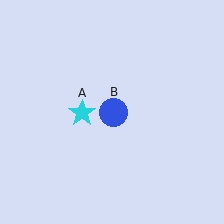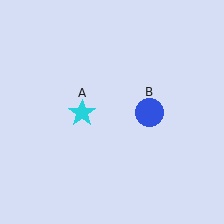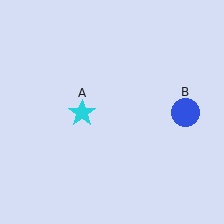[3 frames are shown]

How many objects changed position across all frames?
1 object changed position: blue circle (object B).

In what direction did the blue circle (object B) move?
The blue circle (object B) moved right.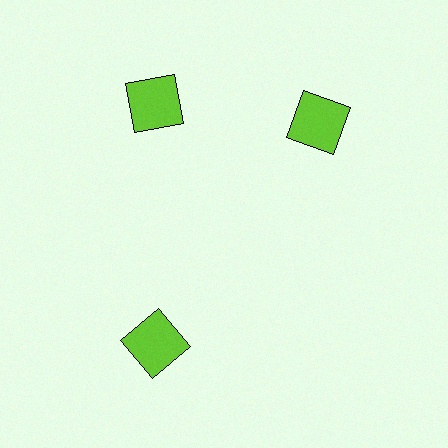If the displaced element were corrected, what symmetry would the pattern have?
It would have 3-fold rotational symmetry — the pattern would map onto itself every 120 degrees.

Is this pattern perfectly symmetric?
No. The 3 lime squares are arranged in a ring, but one element near the 3 o'clock position is rotated out of alignment along the ring, breaking the 3-fold rotational symmetry.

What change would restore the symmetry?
The symmetry would be restored by rotating it back into even spacing with its neighbors so that all 3 squares sit at equal angles and equal distance from the center.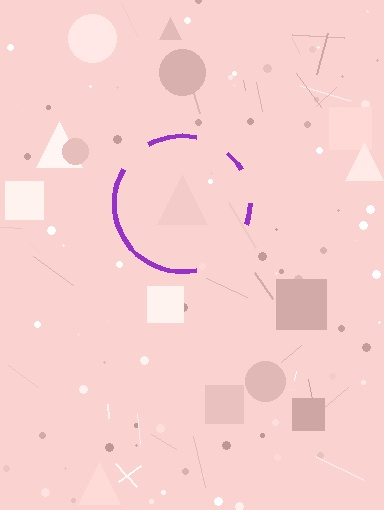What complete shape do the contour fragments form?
The contour fragments form a circle.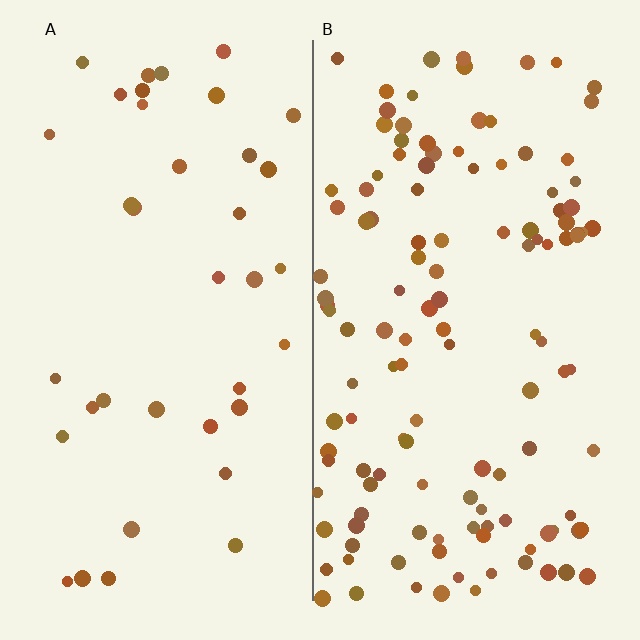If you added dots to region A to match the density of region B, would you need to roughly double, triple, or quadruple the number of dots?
Approximately triple.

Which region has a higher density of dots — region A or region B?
B (the right).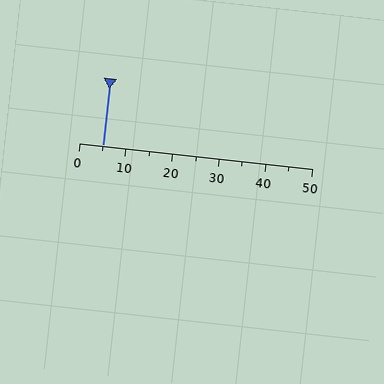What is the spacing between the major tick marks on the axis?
The major ticks are spaced 10 apart.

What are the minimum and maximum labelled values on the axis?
The axis runs from 0 to 50.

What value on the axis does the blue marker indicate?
The marker indicates approximately 5.